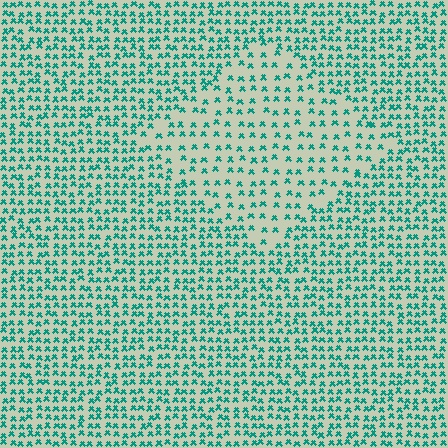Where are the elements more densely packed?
The elements are more densely packed outside the diamond boundary.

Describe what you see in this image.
The image contains small teal elements arranged at two different densities. A diamond-shaped region is visible where the elements are less densely packed than the surrounding area.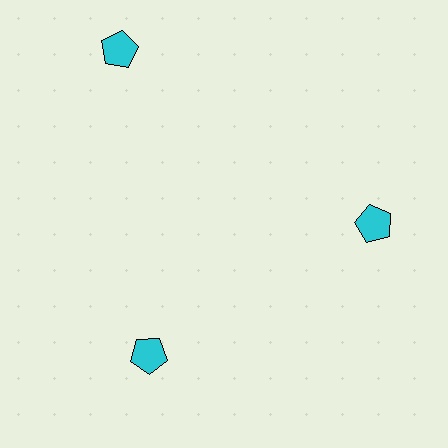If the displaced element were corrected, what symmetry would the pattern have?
It would have 3-fold rotational symmetry — the pattern would map onto itself every 120 degrees.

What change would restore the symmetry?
The symmetry would be restored by moving it inward, back onto the ring so that all 3 pentagons sit at equal angles and equal distance from the center.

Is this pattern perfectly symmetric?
No. The 3 cyan pentagons are arranged in a ring, but one element near the 11 o'clock position is pushed outward from the center, breaking the 3-fold rotational symmetry.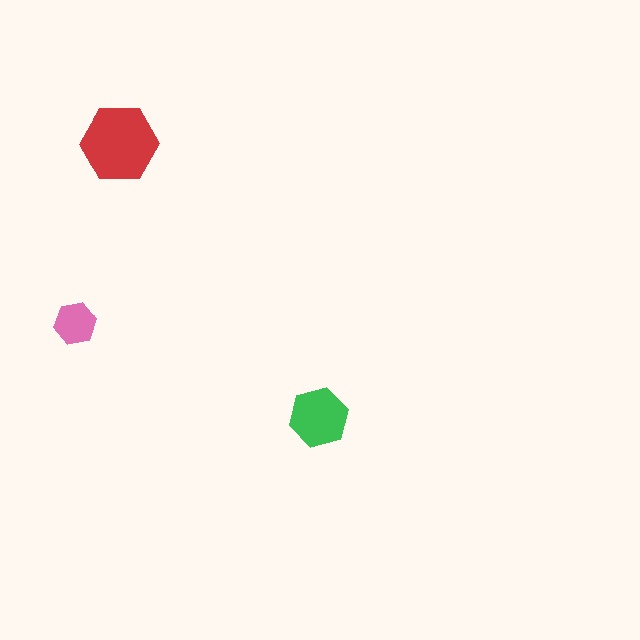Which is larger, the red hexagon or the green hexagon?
The red one.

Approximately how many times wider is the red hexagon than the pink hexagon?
About 2 times wider.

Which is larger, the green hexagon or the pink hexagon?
The green one.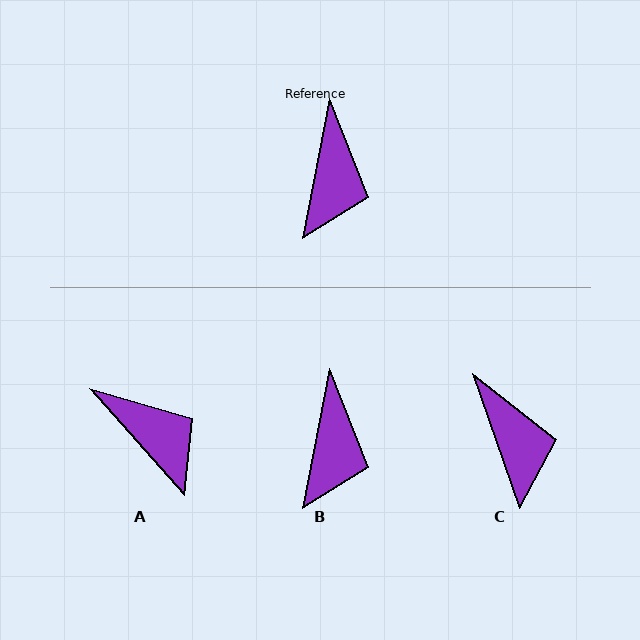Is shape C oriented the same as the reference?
No, it is off by about 30 degrees.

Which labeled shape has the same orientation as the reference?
B.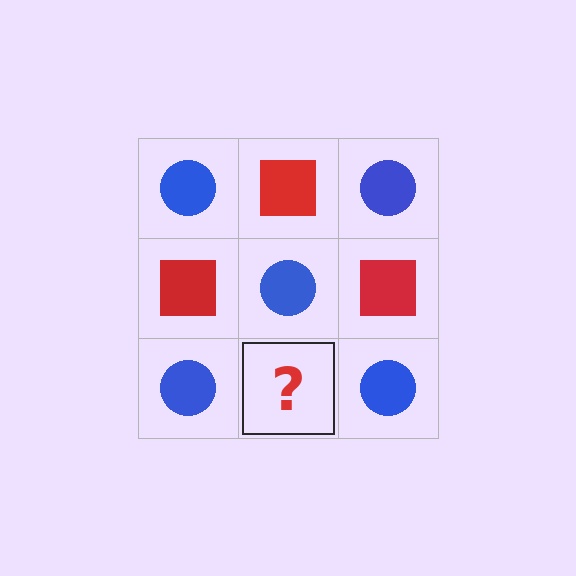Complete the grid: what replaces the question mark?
The question mark should be replaced with a red square.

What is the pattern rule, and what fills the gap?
The rule is that it alternates blue circle and red square in a checkerboard pattern. The gap should be filled with a red square.